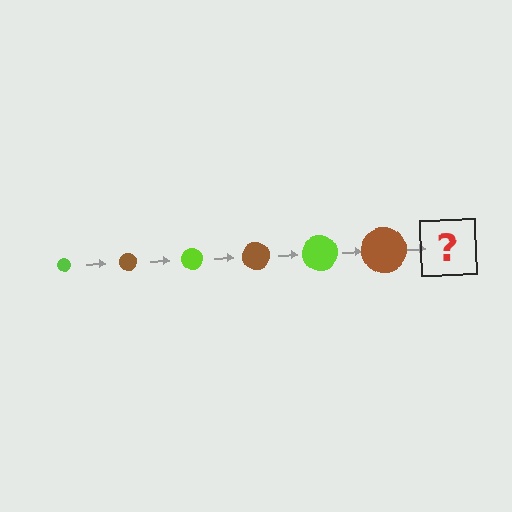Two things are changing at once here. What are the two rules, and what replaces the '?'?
The two rules are that the circle grows larger each step and the color cycles through lime and brown. The '?' should be a lime circle, larger than the previous one.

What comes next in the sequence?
The next element should be a lime circle, larger than the previous one.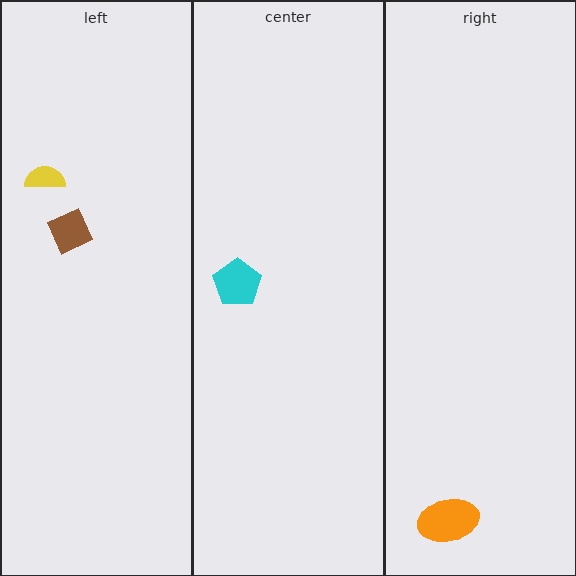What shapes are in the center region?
The cyan pentagon.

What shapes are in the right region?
The orange ellipse.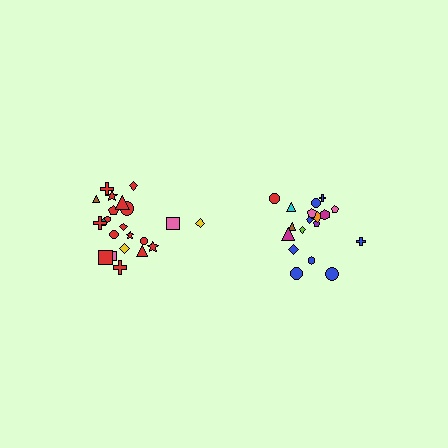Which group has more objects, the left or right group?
The left group.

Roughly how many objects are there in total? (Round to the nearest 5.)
Roughly 40 objects in total.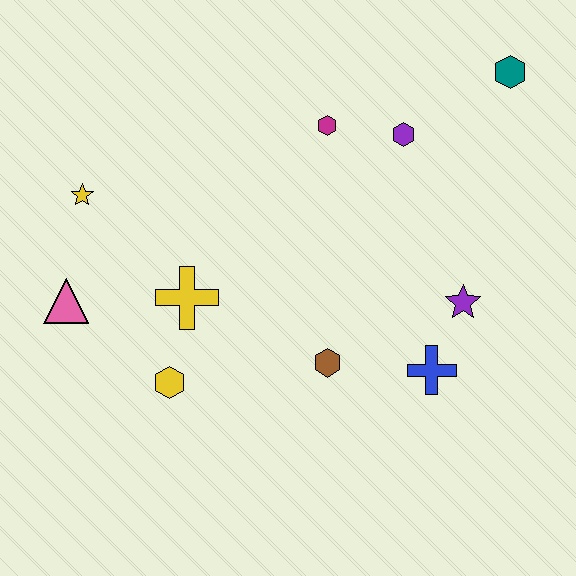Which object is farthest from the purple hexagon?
The pink triangle is farthest from the purple hexagon.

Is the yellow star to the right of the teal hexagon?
No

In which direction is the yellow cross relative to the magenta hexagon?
The yellow cross is below the magenta hexagon.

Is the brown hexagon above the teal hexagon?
No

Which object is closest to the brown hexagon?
The blue cross is closest to the brown hexagon.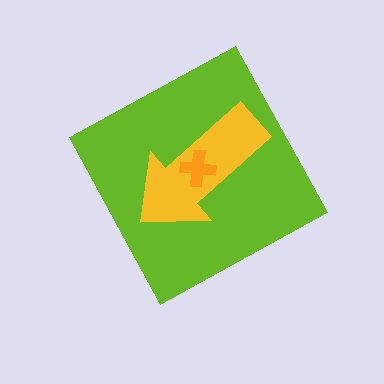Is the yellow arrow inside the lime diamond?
Yes.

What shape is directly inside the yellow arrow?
The orange cross.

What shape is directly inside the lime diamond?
The yellow arrow.